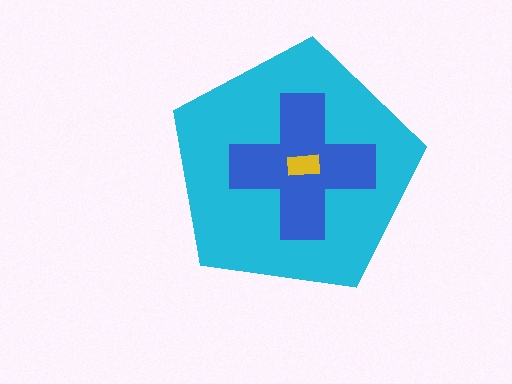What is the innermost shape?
The yellow rectangle.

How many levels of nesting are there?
3.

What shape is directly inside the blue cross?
The yellow rectangle.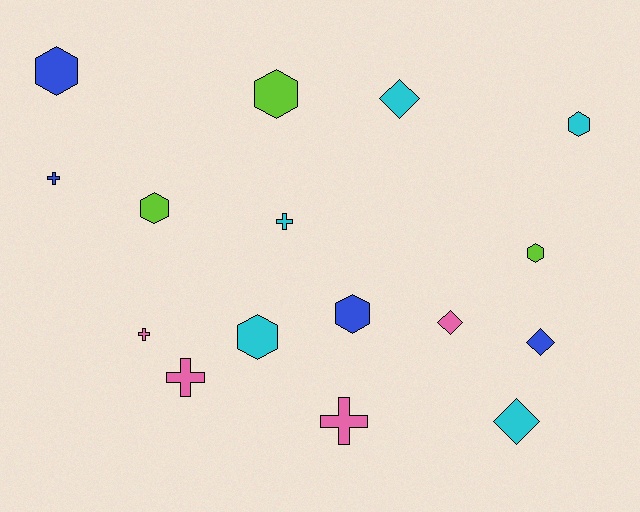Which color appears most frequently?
Cyan, with 5 objects.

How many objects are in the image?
There are 16 objects.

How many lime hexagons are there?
There are 3 lime hexagons.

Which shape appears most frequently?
Hexagon, with 7 objects.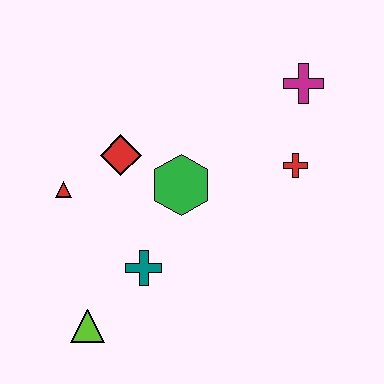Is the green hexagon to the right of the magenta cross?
No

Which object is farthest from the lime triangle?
The magenta cross is farthest from the lime triangle.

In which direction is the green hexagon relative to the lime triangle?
The green hexagon is above the lime triangle.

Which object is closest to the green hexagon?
The red diamond is closest to the green hexagon.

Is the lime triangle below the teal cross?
Yes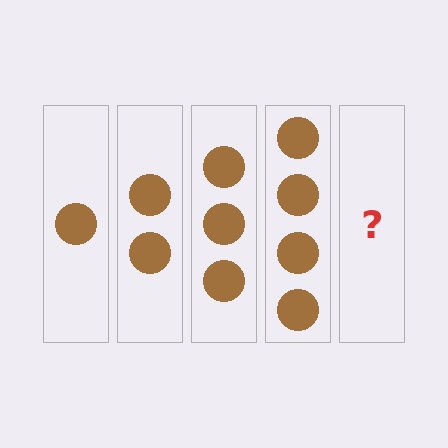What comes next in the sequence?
The next element should be 5 circles.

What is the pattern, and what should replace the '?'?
The pattern is that each step adds one more circle. The '?' should be 5 circles.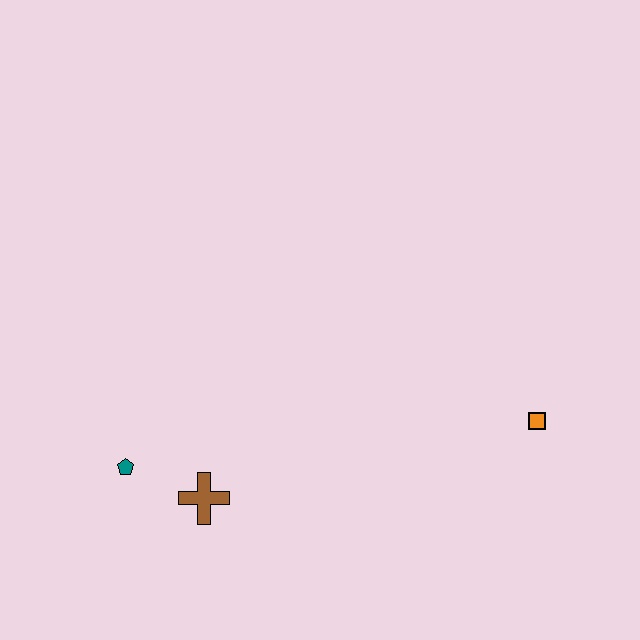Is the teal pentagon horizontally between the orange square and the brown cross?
No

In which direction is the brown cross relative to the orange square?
The brown cross is to the left of the orange square.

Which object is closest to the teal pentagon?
The brown cross is closest to the teal pentagon.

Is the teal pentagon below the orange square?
Yes